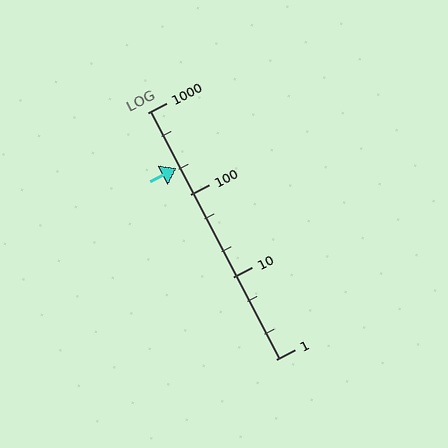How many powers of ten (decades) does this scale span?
The scale spans 3 decades, from 1 to 1000.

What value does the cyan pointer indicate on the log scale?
The pointer indicates approximately 210.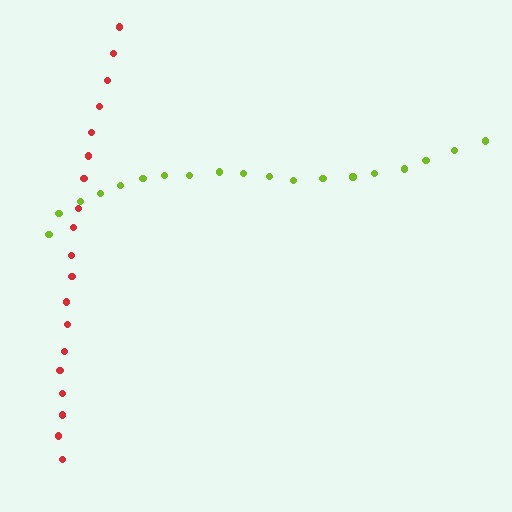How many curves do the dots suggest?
There are 2 distinct paths.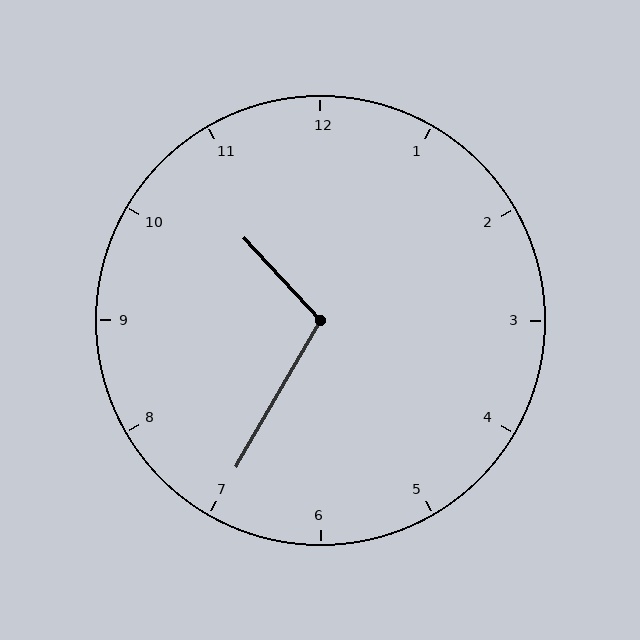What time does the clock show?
10:35.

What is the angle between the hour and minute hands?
Approximately 108 degrees.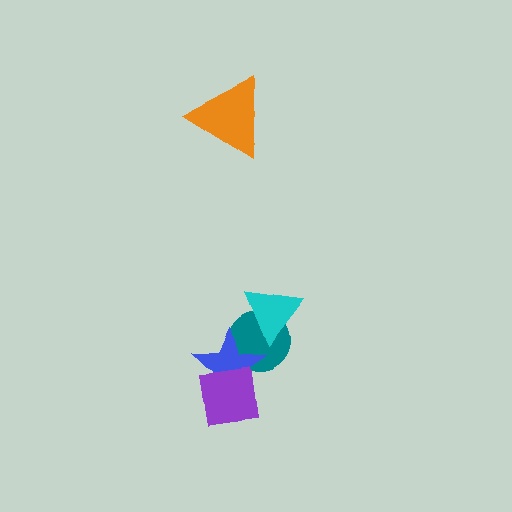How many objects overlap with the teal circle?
2 objects overlap with the teal circle.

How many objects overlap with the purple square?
1 object overlaps with the purple square.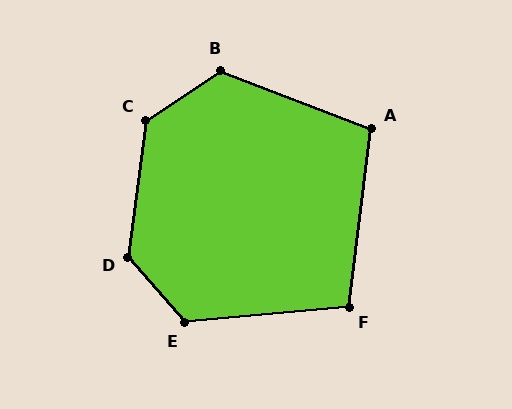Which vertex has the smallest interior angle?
F, at approximately 103 degrees.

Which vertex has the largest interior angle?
D, at approximately 132 degrees.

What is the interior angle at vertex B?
Approximately 125 degrees (obtuse).